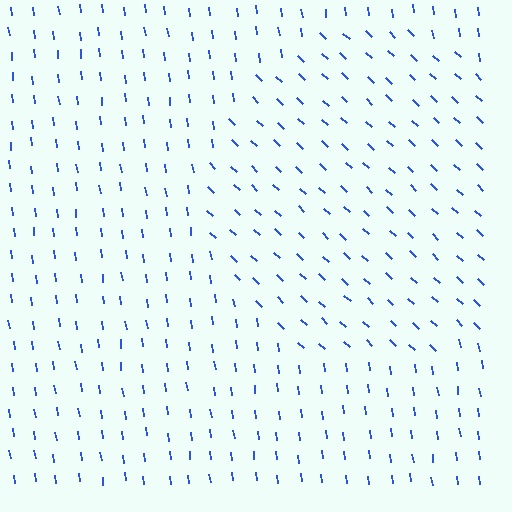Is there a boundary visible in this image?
Yes, there is a texture boundary formed by a change in line orientation.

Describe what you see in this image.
The image is filled with small blue line segments. A circle region in the image has lines oriented differently from the surrounding lines, creating a visible texture boundary.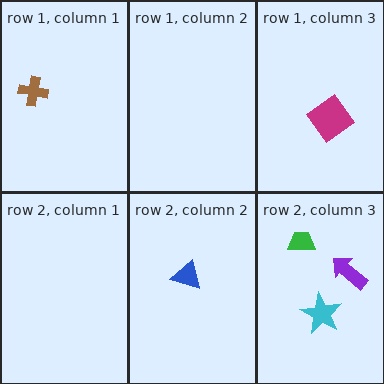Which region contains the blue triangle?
The row 2, column 2 region.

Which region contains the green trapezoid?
The row 2, column 3 region.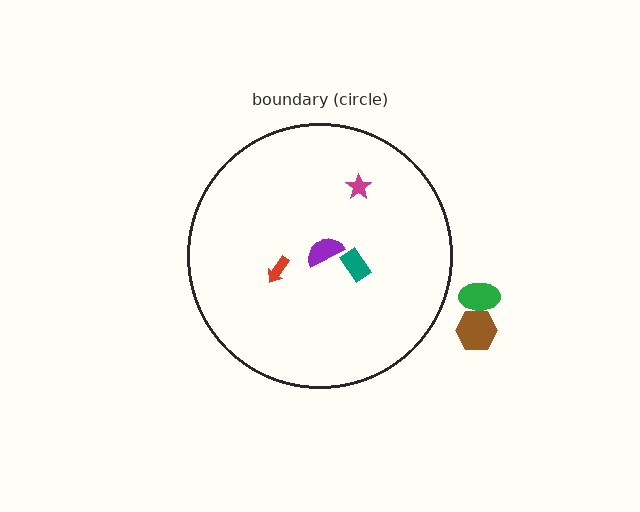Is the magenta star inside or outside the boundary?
Inside.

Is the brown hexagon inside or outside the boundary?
Outside.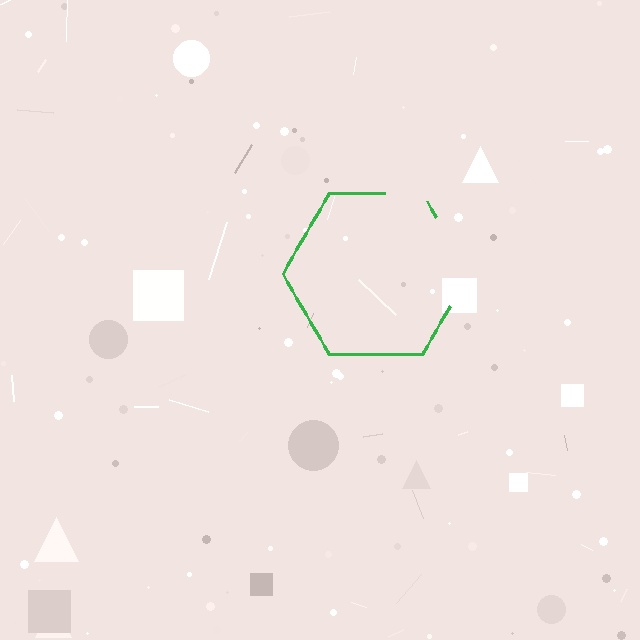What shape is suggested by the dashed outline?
The dashed outline suggests a hexagon.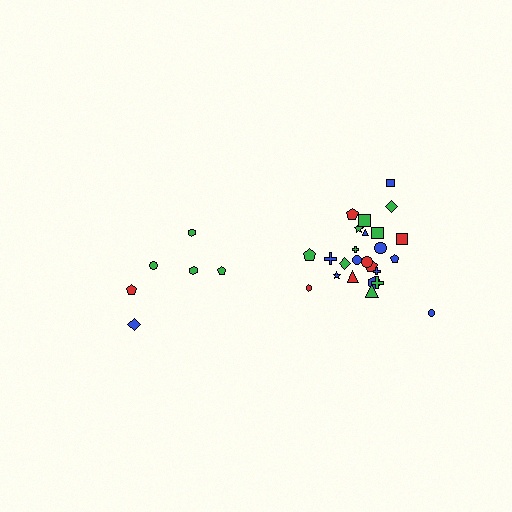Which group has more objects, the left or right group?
The right group.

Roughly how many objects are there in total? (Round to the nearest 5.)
Roughly 30 objects in total.